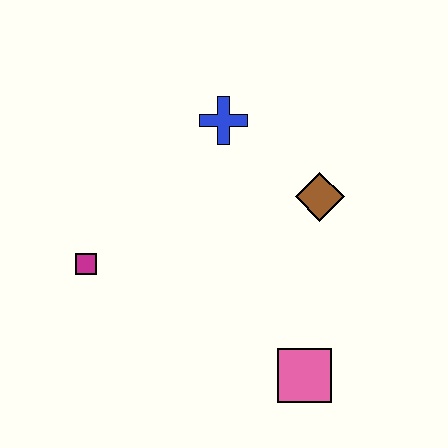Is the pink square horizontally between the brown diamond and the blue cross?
Yes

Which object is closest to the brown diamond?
The blue cross is closest to the brown diamond.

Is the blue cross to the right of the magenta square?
Yes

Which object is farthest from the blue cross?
The pink square is farthest from the blue cross.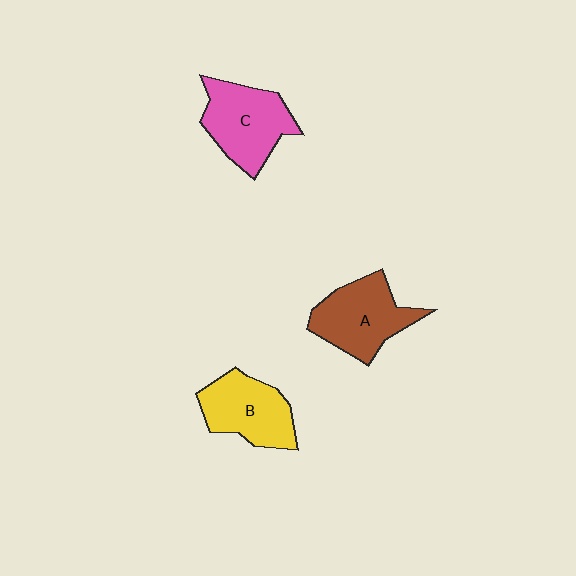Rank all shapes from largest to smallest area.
From largest to smallest: C (pink), A (brown), B (yellow).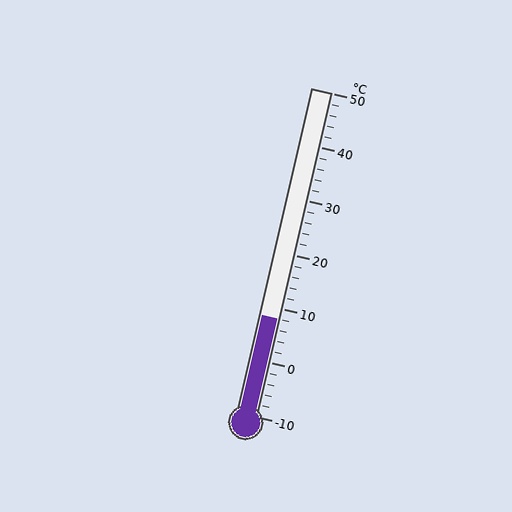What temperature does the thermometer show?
The thermometer shows approximately 8°C.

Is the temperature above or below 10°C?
The temperature is below 10°C.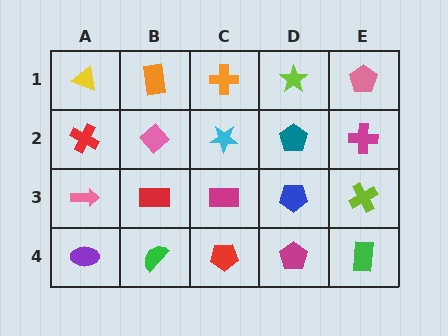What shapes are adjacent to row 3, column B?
A pink diamond (row 2, column B), a green semicircle (row 4, column B), a pink arrow (row 3, column A), a magenta rectangle (row 3, column C).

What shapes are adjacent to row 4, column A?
A pink arrow (row 3, column A), a green semicircle (row 4, column B).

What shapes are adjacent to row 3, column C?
A cyan star (row 2, column C), a red pentagon (row 4, column C), a red rectangle (row 3, column B), a blue pentagon (row 3, column D).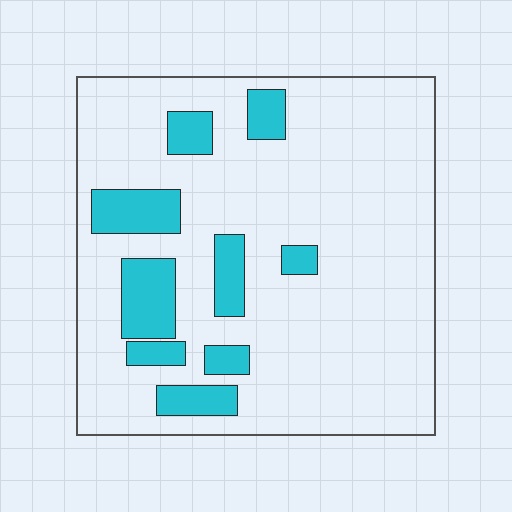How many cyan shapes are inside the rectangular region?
9.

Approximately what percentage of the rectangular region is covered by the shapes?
Approximately 15%.